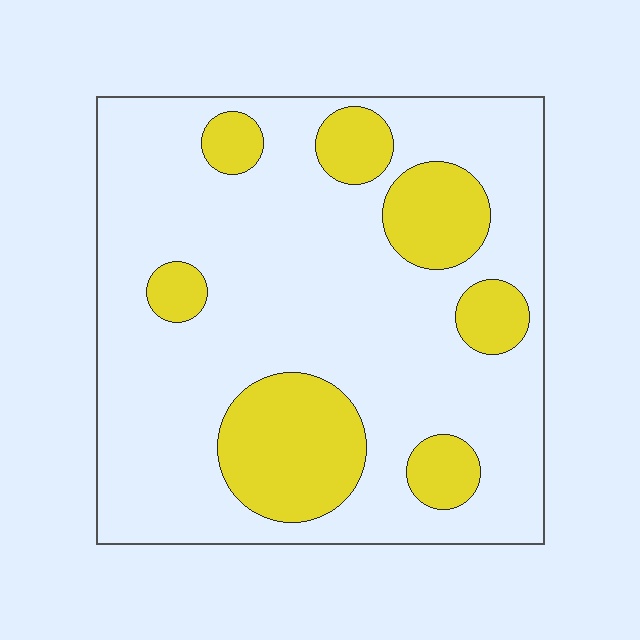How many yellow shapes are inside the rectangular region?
7.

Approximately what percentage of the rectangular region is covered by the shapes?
Approximately 25%.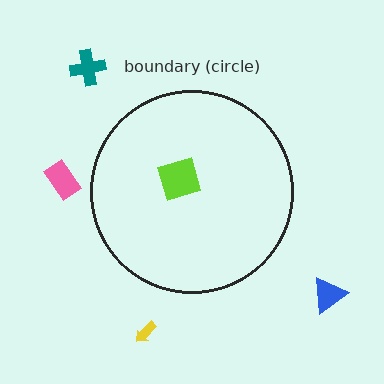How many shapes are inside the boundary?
1 inside, 4 outside.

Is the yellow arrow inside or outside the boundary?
Outside.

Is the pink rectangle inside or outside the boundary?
Outside.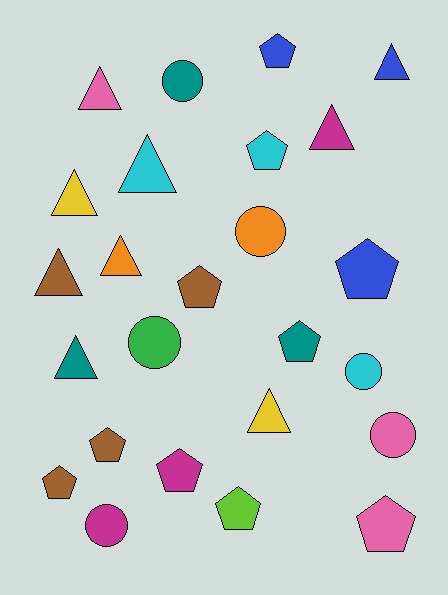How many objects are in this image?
There are 25 objects.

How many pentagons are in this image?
There are 10 pentagons.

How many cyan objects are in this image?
There are 3 cyan objects.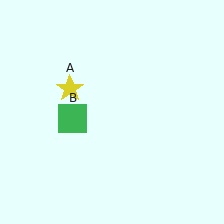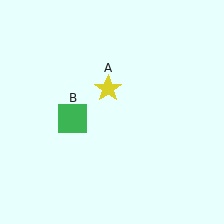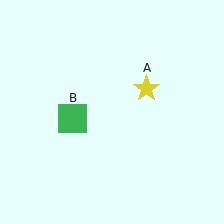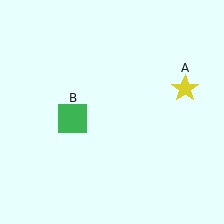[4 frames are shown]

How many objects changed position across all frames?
1 object changed position: yellow star (object A).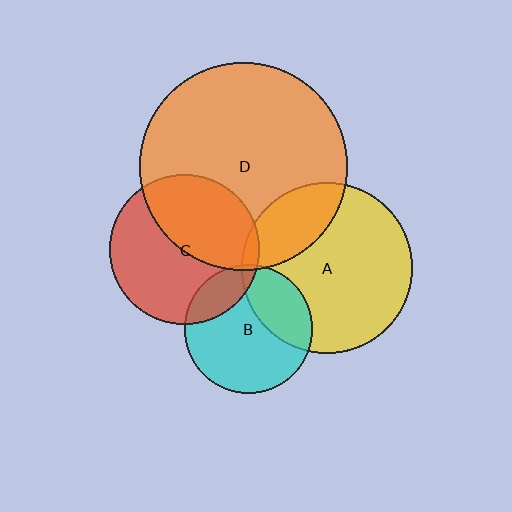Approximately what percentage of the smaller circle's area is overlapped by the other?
Approximately 5%.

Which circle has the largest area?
Circle D (orange).